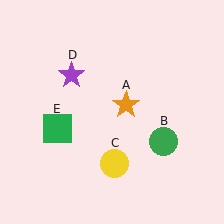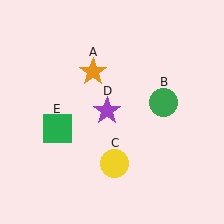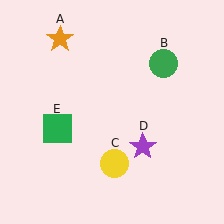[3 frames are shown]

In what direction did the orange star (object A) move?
The orange star (object A) moved up and to the left.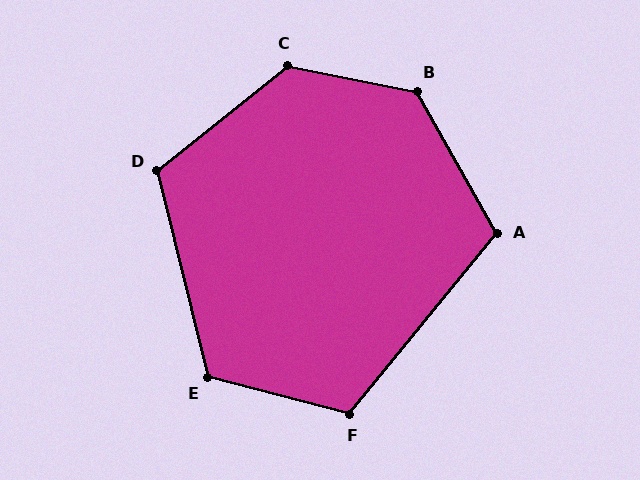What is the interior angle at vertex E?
Approximately 119 degrees (obtuse).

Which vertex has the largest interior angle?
B, at approximately 131 degrees.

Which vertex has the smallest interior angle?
A, at approximately 111 degrees.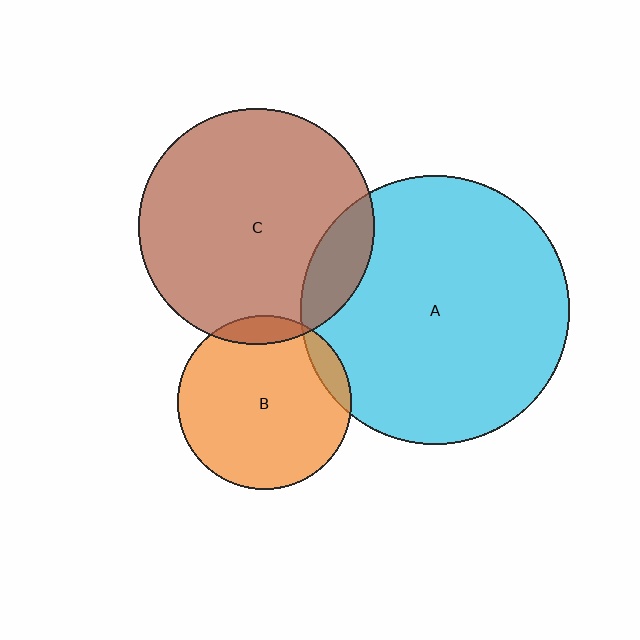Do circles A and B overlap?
Yes.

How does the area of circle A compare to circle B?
Approximately 2.4 times.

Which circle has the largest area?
Circle A (cyan).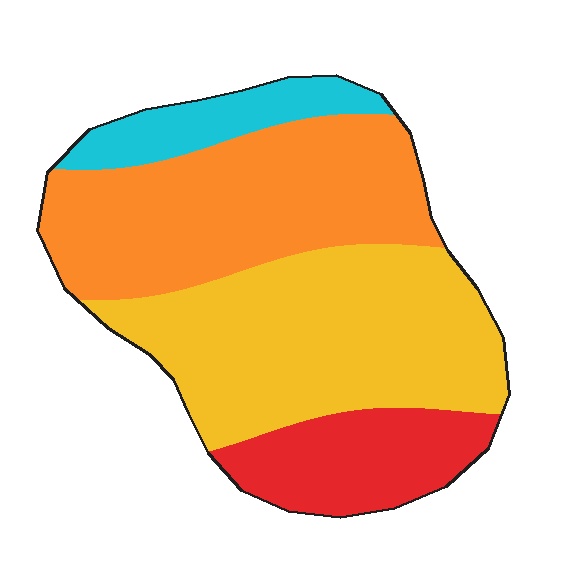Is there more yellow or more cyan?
Yellow.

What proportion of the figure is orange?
Orange takes up about one third (1/3) of the figure.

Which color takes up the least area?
Cyan, at roughly 10%.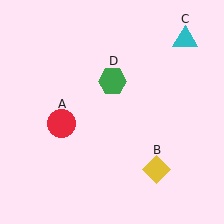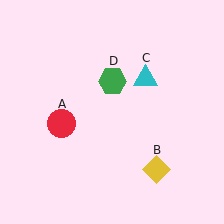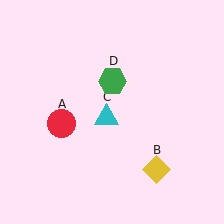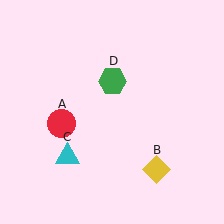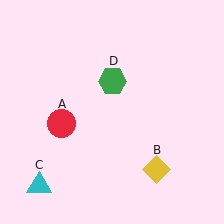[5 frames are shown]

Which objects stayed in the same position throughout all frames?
Red circle (object A) and yellow diamond (object B) and green hexagon (object D) remained stationary.